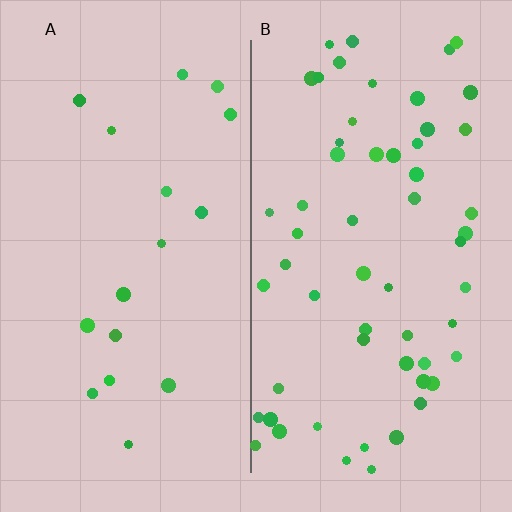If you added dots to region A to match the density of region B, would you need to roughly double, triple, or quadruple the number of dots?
Approximately triple.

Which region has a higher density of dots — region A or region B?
B (the right).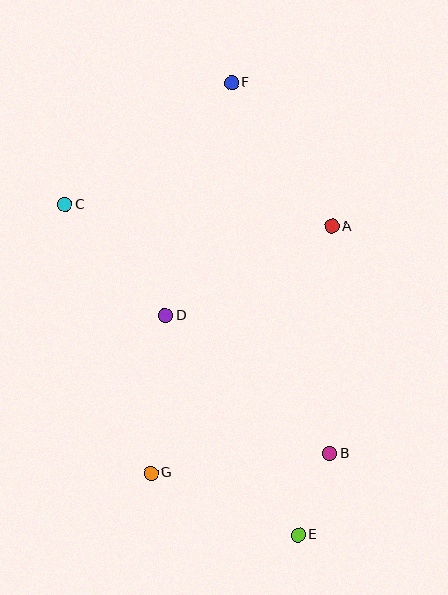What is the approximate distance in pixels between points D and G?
The distance between D and G is approximately 158 pixels.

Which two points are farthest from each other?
Points E and F are farthest from each other.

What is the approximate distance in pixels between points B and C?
The distance between B and C is approximately 363 pixels.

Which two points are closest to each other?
Points B and E are closest to each other.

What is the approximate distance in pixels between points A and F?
The distance between A and F is approximately 175 pixels.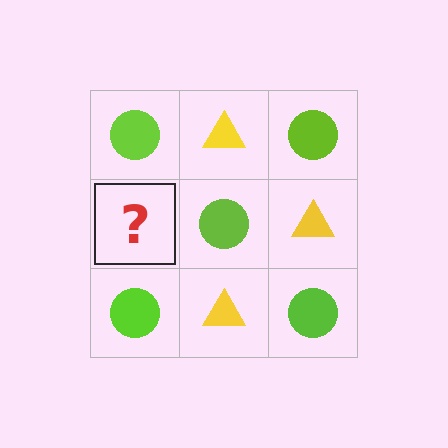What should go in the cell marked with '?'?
The missing cell should contain a yellow triangle.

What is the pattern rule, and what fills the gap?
The rule is that it alternates lime circle and yellow triangle in a checkerboard pattern. The gap should be filled with a yellow triangle.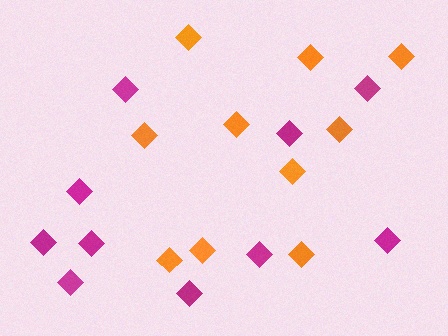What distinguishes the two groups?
There are 2 groups: one group of magenta diamonds (10) and one group of orange diamonds (10).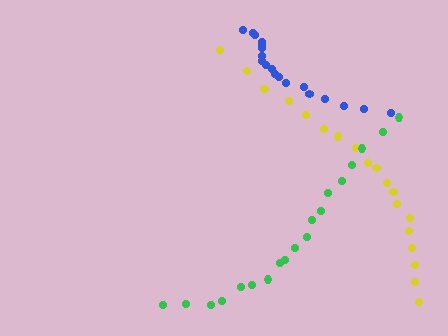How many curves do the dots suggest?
There are 3 distinct paths.